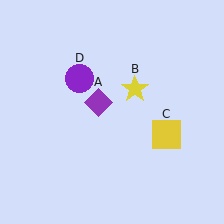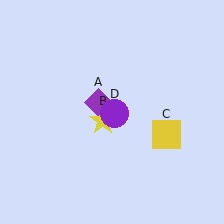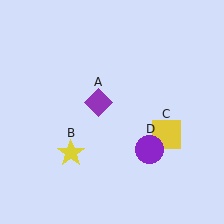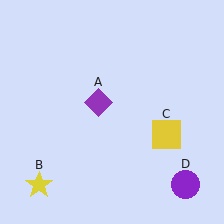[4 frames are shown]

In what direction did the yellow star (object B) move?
The yellow star (object B) moved down and to the left.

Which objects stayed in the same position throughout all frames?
Purple diamond (object A) and yellow square (object C) remained stationary.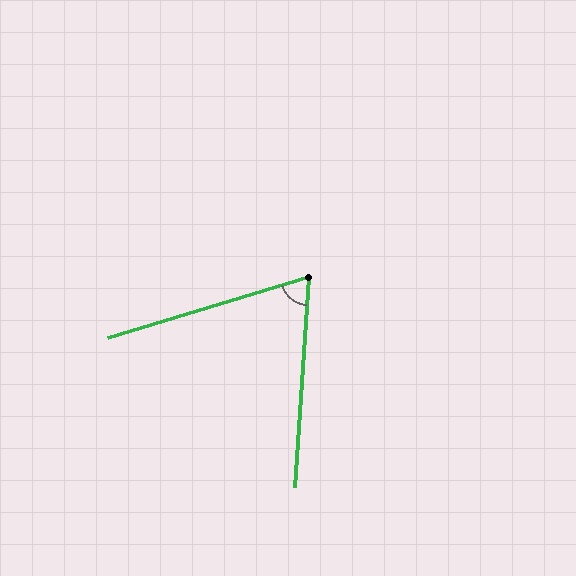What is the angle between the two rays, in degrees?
Approximately 69 degrees.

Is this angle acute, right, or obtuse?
It is acute.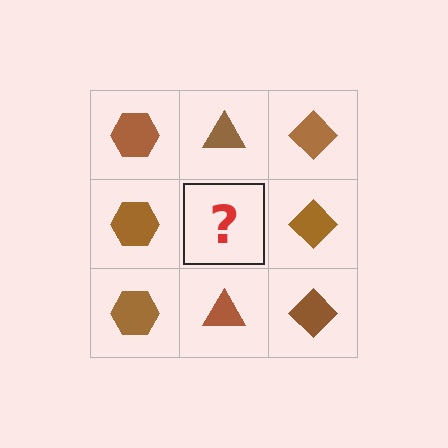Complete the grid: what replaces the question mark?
The question mark should be replaced with a brown triangle.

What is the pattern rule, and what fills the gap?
The rule is that each column has a consistent shape. The gap should be filled with a brown triangle.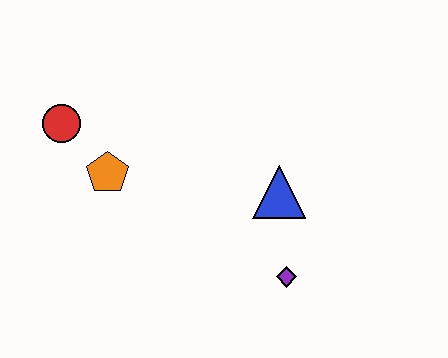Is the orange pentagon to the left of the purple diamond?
Yes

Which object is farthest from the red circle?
The purple diamond is farthest from the red circle.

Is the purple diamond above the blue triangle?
No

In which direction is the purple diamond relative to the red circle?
The purple diamond is to the right of the red circle.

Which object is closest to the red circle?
The orange pentagon is closest to the red circle.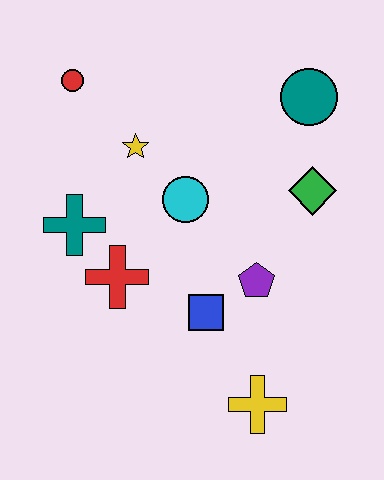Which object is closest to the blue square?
The purple pentagon is closest to the blue square.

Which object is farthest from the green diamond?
The red circle is farthest from the green diamond.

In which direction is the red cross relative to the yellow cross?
The red cross is to the left of the yellow cross.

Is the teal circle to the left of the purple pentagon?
No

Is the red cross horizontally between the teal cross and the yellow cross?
Yes